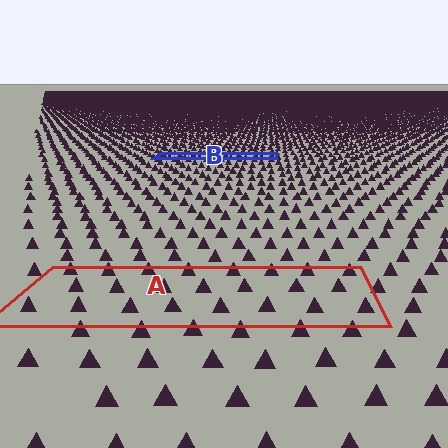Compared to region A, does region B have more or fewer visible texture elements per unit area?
Region B has more texture elements per unit area — they are packed more densely because it is farther away.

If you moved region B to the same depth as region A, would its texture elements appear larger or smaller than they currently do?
They would appear larger. At a closer depth, the same texture elements are projected at a bigger on-screen size.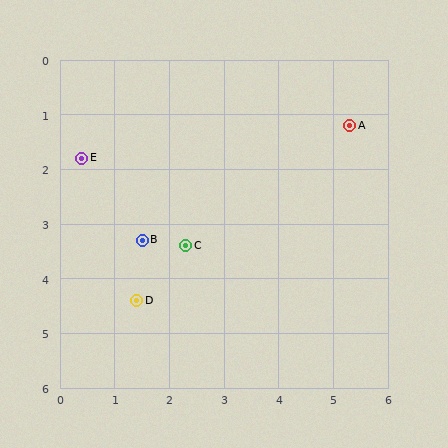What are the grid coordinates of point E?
Point E is at approximately (0.4, 1.8).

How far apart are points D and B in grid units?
Points D and B are about 1.1 grid units apart.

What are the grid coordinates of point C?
Point C is at approximately (2.3, 3.4).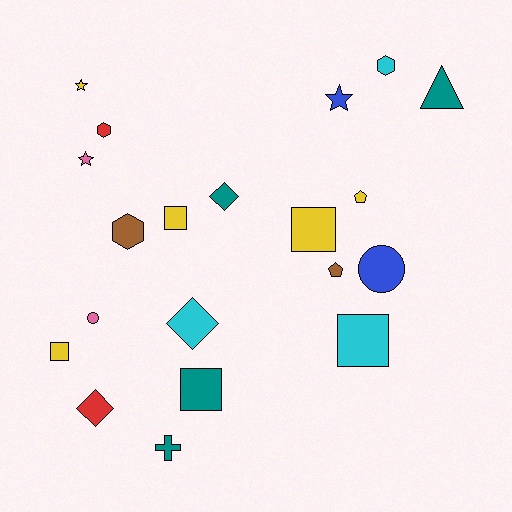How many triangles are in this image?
There is 1 triangle.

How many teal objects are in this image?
There are 4 teal objects.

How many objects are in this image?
There are 20 objects.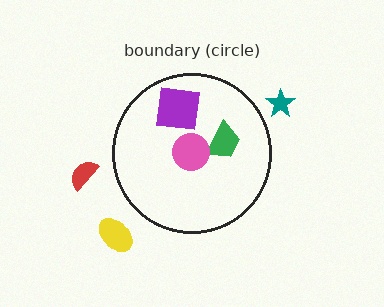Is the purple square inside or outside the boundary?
Inside.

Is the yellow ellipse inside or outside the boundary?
Outside.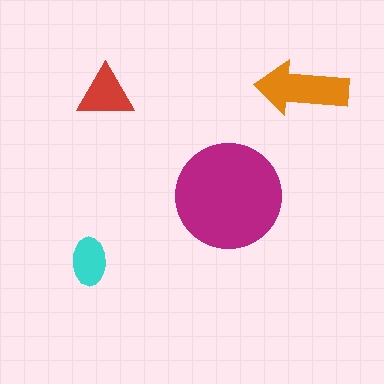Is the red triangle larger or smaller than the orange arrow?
Smaller.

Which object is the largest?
The magenta circle.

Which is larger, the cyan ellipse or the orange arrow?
The orange arrow.